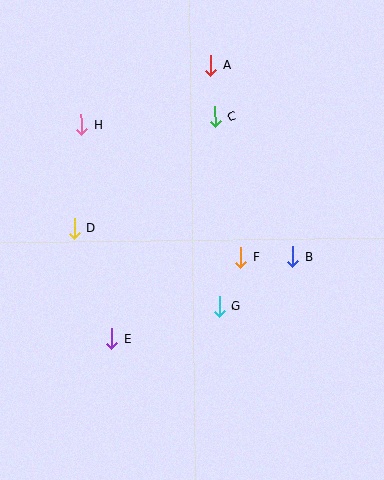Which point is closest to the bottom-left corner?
Point E is closest to the bottom-left corner.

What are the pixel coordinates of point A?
Point A is at (211, 65).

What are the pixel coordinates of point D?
Point D is at (74, 229).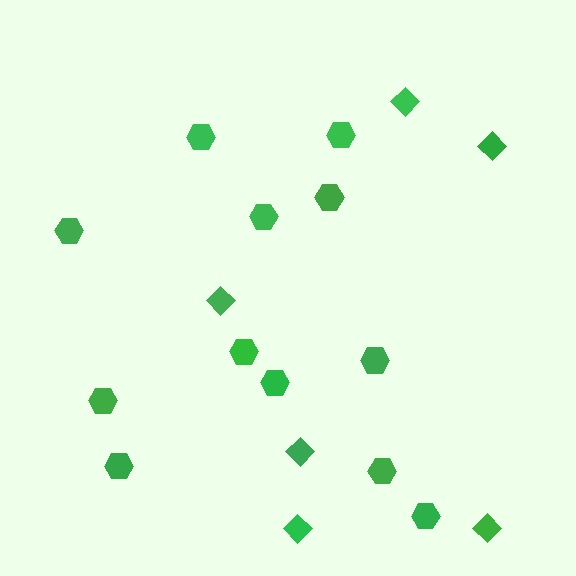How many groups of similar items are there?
There are 2 groups: one group of diamonds (6) and one group of hexagons (12).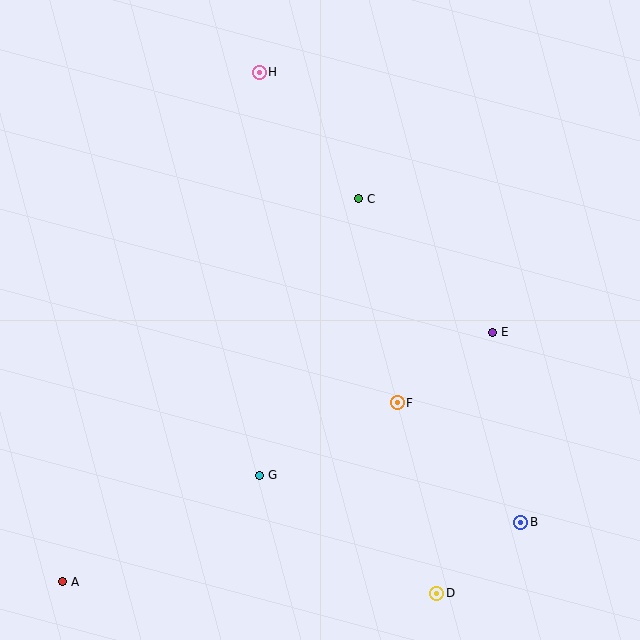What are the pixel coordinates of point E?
Point E is at (492, 332).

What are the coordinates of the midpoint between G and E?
The midpoint between G and E is at (376, 404).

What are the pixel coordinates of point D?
Point D is at (437, 593).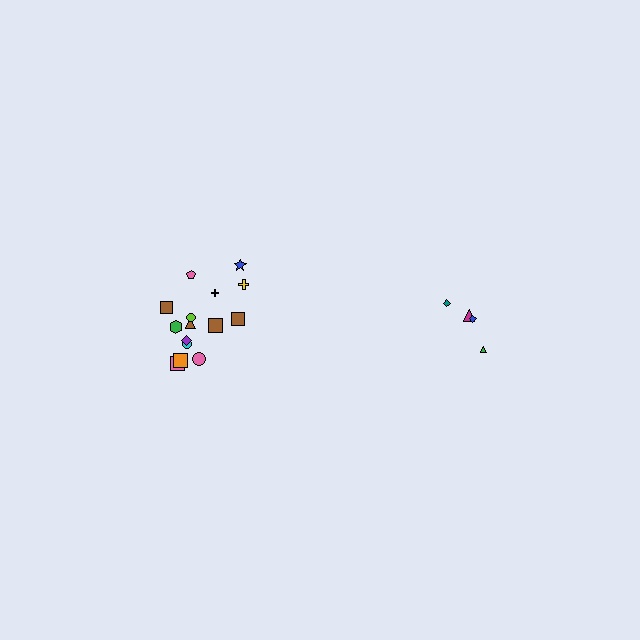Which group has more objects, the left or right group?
The left group.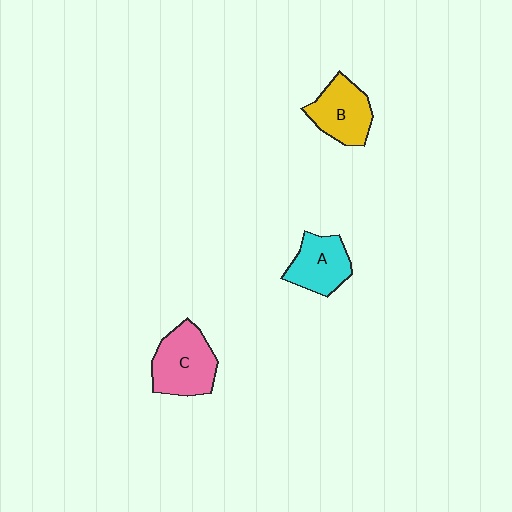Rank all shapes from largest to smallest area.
From largest to smallest: C (pink), B (yellow), A (cyan).